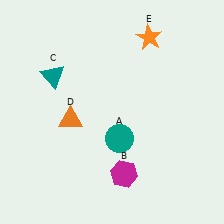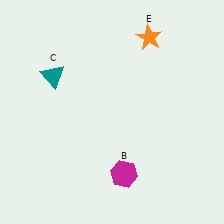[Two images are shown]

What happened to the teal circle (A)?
The teal circle (A) was removed in Image 2. It was in the bottom-right area of Image 1.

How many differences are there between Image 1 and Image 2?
There are 2 differences between the two images.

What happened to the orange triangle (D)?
The orange triangle (D) was removed in Image 2. It was in the bottom-left area of Image 1.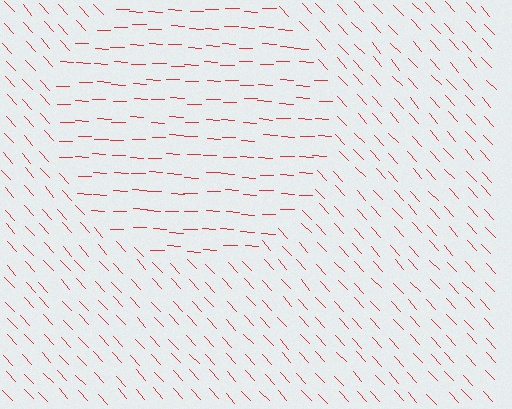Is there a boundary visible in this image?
Yes, there is a texture boundary formed by a change in line orientation.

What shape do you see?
I see a circle.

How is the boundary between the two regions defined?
The boundary is defined purely by a change in line orientation (approximately 45 degrees difference). All lines are the same color and thickness.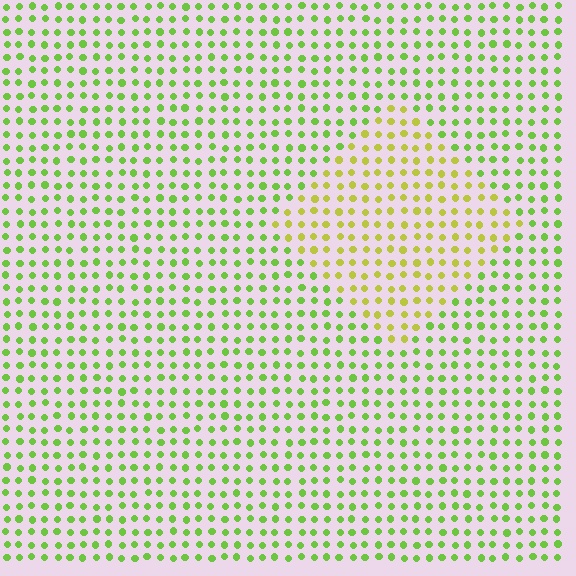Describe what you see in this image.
The image is filled with small lime elements in a uniform arrangement. A diamond-shaped region is visible where the elements are tinted to a slightly different hue, forming a subtle color boundary.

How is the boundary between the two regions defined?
The boundary is defined purely by a slight shift in hue (about 34 degrees). Spacing, size, and orientation are identical on both sides.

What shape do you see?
I see a diamond.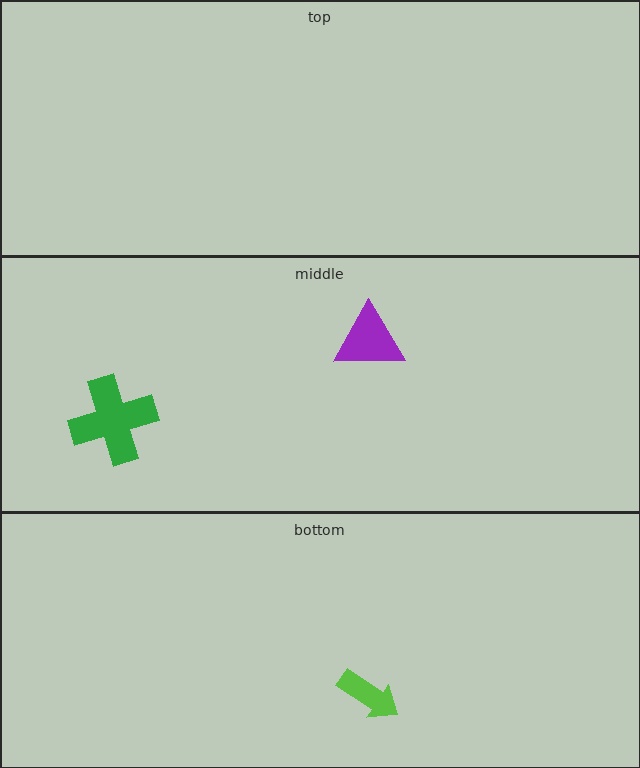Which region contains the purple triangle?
The middle region.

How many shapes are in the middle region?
2.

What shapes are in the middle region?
The purple triangle, the green cross.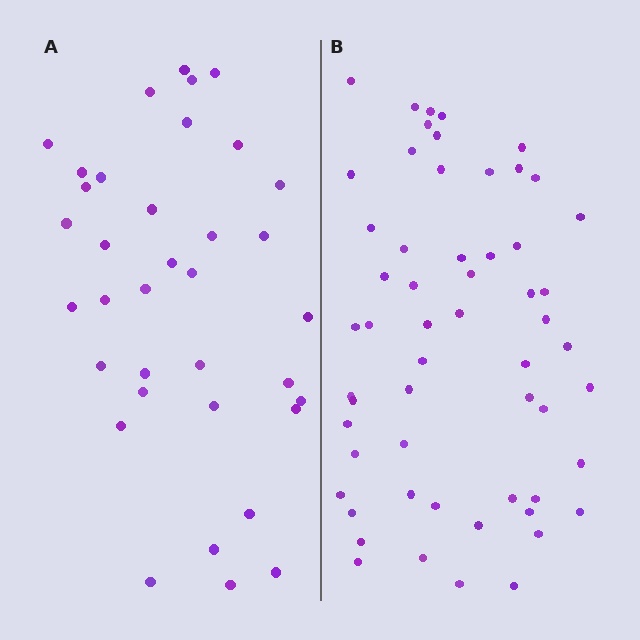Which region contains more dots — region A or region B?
Region B (the right region) has more dots.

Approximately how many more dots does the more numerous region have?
Region B has approximately 20 more dots than region A.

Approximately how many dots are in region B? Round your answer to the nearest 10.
About 60 dots. (The exact count is 57, which rounds to 60.)